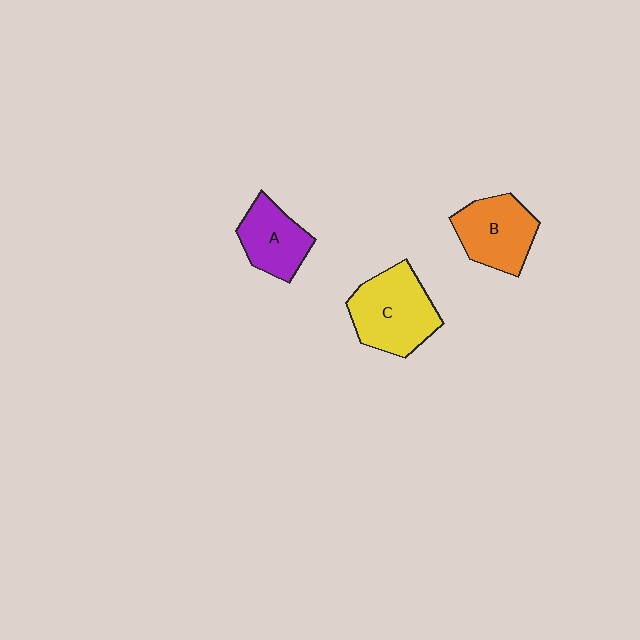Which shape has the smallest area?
Shape A (purple).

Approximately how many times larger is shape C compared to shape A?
Approximately 1.5 times.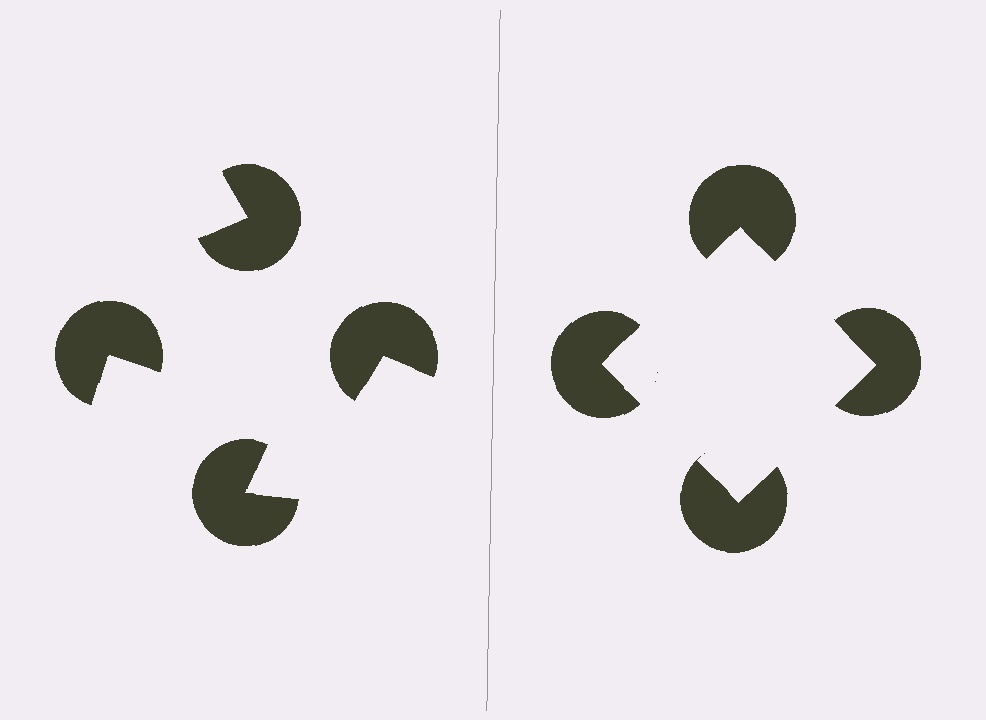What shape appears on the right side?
An illusory square.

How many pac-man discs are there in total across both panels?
8 — 4 on each side.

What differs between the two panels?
The pac-man discs are positioned identically on both sides; only the wedge orientations differ. On the right they align to a square; on the left they are misaligned.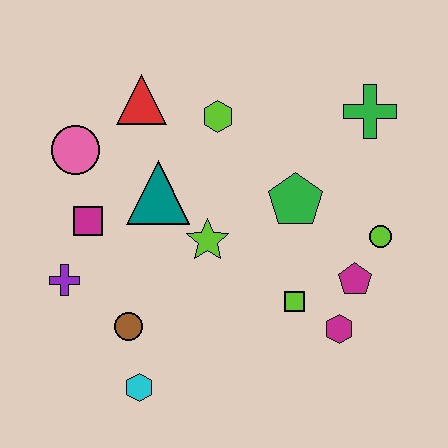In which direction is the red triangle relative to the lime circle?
The red triangle is to the left of the lime circle.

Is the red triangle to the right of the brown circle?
Yes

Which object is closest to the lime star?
The teal triangle is closest to the lime star.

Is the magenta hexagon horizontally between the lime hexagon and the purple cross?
No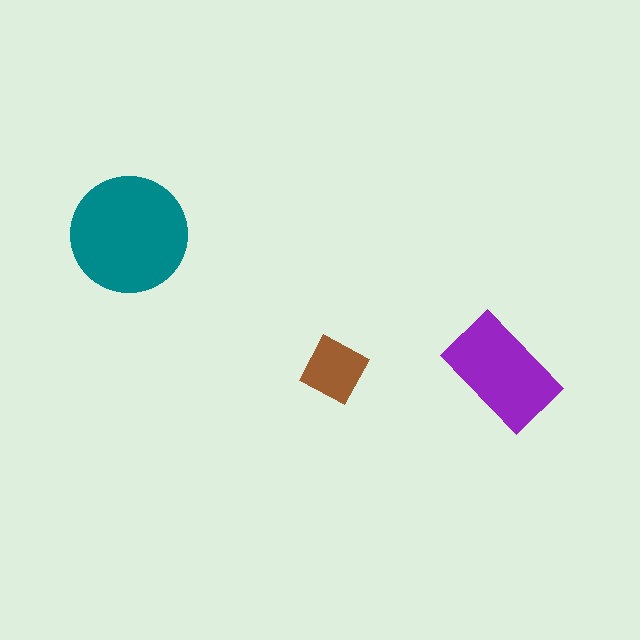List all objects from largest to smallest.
The teal circle, the purple rectangle, the brown diamond.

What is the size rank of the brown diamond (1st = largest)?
3rd.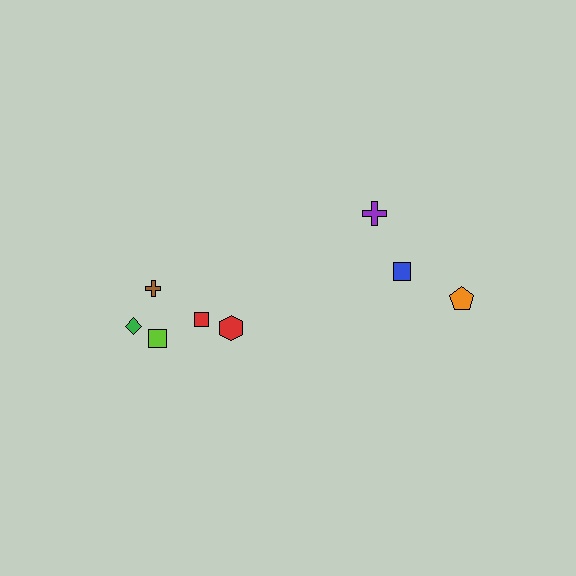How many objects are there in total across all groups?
There are 8 objects.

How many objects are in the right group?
There are 3 objects.